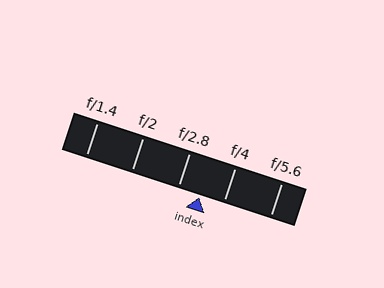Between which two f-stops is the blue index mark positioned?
The index mark is between f/2.8 and f/4.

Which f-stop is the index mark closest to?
The index mark is closest to f/2.8.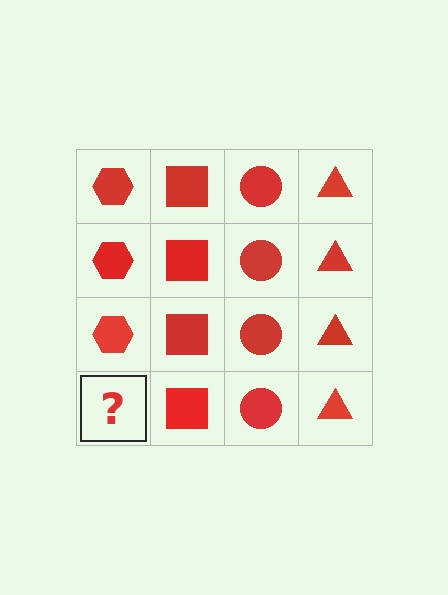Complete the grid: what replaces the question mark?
The question mark should be replaced with a red hexagon.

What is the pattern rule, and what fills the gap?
The rule is that each column has a consistent shape. The gap should be filled with a red hexagon.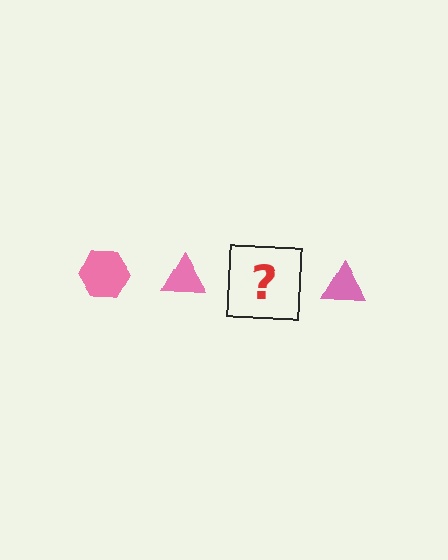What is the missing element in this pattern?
The missing element is a pink hexagon.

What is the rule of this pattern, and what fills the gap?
The rule is that the pattern cycles through hexagon, triangle shapes in pink. The gap should be filled with a pink hexagon.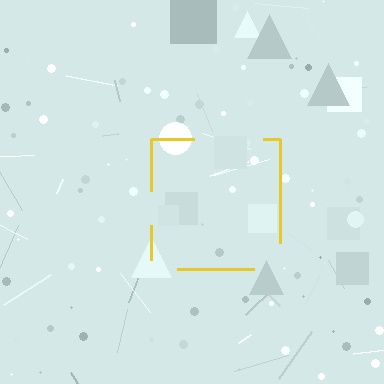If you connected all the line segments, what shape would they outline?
They would outline a square.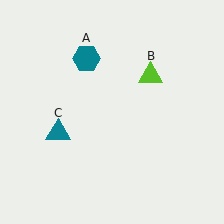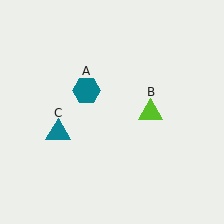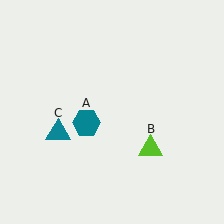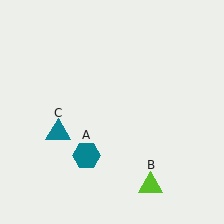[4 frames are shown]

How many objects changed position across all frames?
2 objects changed position: teal hexagon (object A), lime triangle (object B).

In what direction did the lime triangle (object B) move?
The lime triangle (object B) moved down.